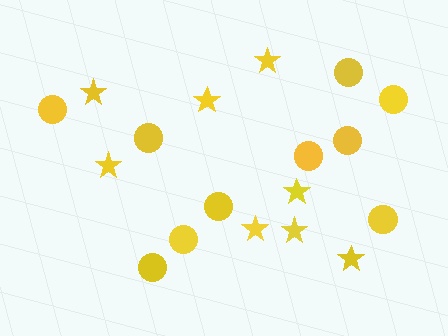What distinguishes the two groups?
There are 2 groups: one group of stars (8) and one group of circles (10).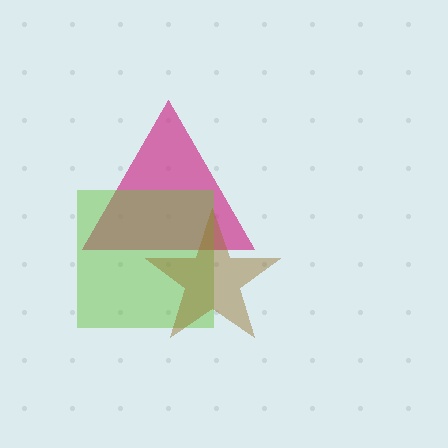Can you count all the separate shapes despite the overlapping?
Yes, there are 3 separate shapes.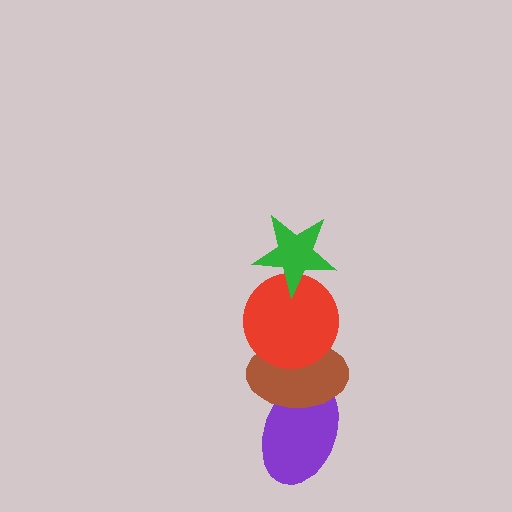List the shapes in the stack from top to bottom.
From top to bottom: the green star, the red circle, the brown ellipse, the purple ellipse.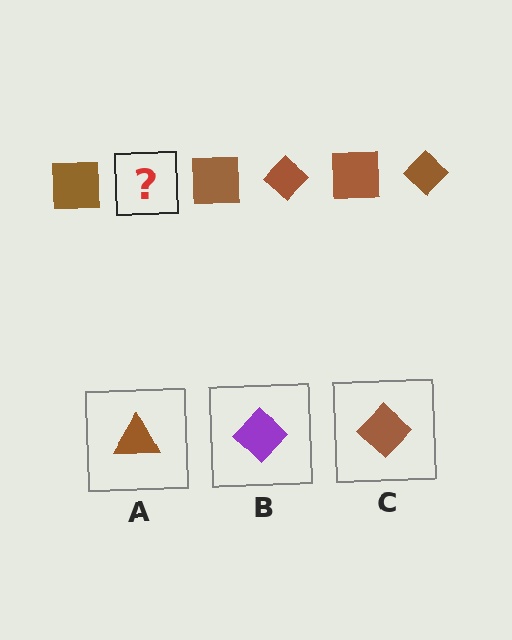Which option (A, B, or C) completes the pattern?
C.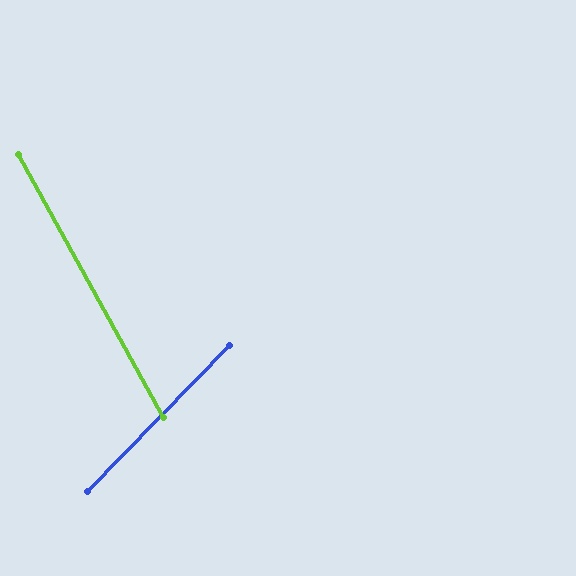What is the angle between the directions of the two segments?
Approximately 73 degrees.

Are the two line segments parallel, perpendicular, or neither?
Neither parallel nor perpendicular — they differ by about 73°.